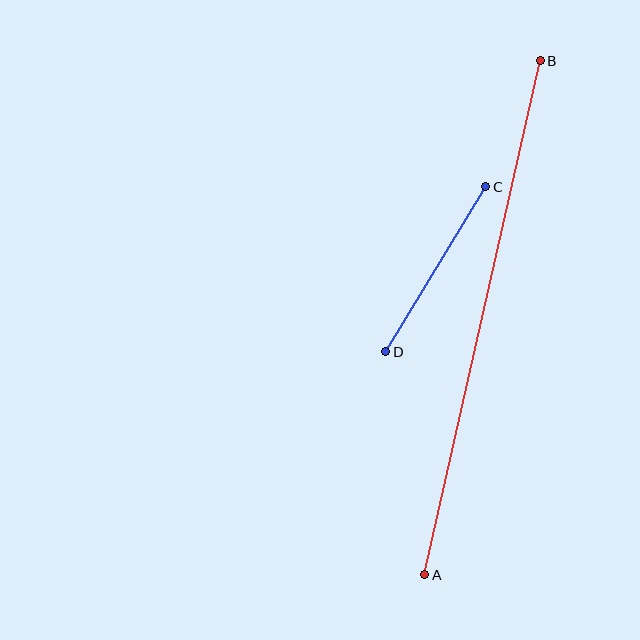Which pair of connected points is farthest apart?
Points A and B are farthest apart.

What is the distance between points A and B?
The distance is approximately 527 pixels.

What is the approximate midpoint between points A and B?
The midpoint is at approximately (482, 318) pixels.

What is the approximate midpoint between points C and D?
The midpoint is at approximately (436, 269) pixels.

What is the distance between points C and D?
The distance is approximately 193 pixels.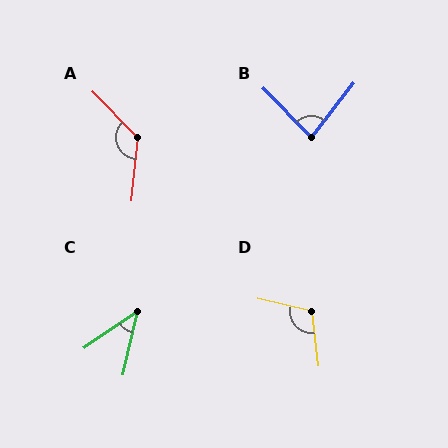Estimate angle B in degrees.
Approximately 83 degrees.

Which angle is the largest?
A, at approximately 130 degrees.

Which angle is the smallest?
C, at approximately 43 degrees.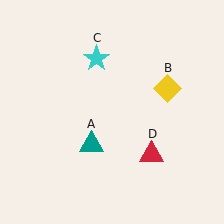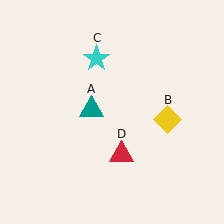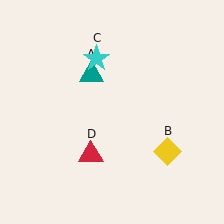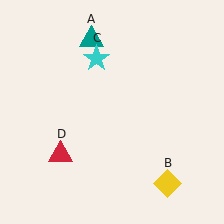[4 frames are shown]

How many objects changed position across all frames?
3 objects changed position: teal triangle (object A), yellow diamond (object B), red triangle (object D).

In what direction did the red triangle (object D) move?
The red triangle (object D) moved left.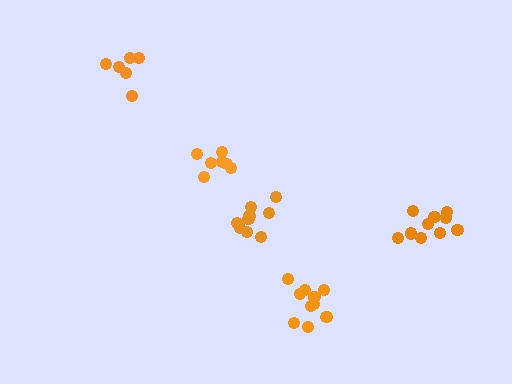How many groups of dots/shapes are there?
There are 5 groups.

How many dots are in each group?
Group 1: 10 dots, Group 2: 9 dots, Group 3: 6 dots, Group 4: 11 dots, Group 5: 7 dots (43 total).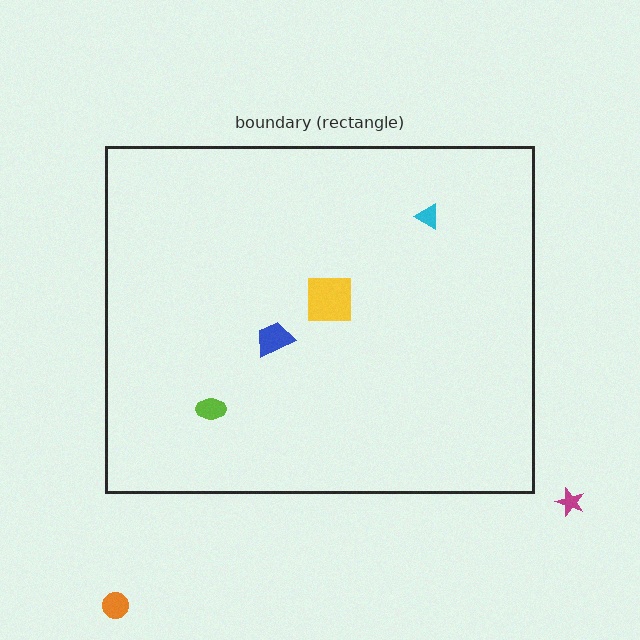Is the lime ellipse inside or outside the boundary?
Inside.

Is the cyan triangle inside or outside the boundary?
Inside.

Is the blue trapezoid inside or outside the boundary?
Inside.